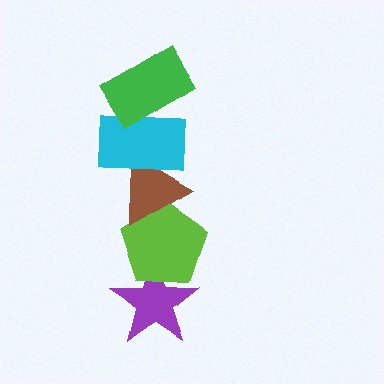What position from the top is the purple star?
The purple star is 5th from the top.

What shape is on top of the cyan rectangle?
The green rectangle is on top of the cyan rectangle.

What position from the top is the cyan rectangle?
The cyan rectangle is 2nd from the top.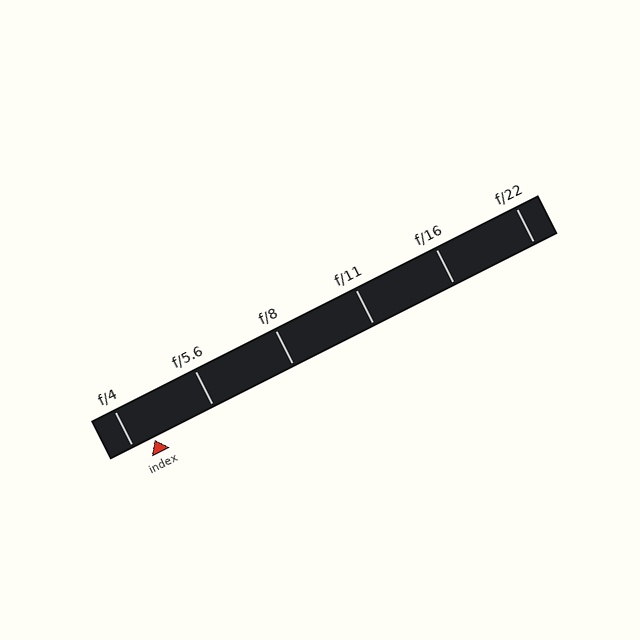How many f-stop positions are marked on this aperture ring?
There are 6 f-stop positions marked.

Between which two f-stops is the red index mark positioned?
The index mark is between f/4 and f/5.6.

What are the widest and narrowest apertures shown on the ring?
The widest aperture shown is f/4 and the narrowest is f/22.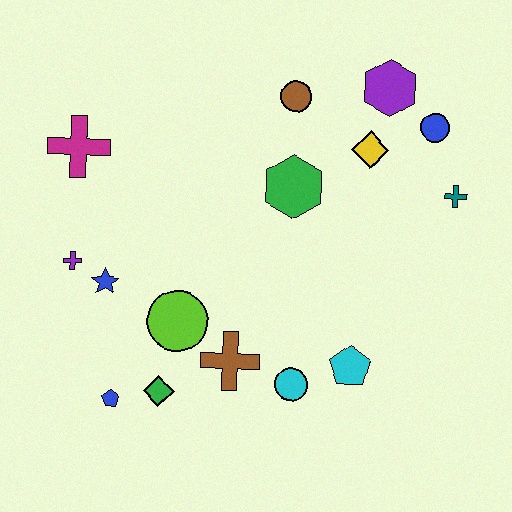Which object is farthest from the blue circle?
The blue pentagon is farthest from the blue circle.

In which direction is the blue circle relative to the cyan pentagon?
The blue circle is above the cyan pentagon.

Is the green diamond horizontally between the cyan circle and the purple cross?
Yes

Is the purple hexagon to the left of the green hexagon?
No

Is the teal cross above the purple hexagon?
No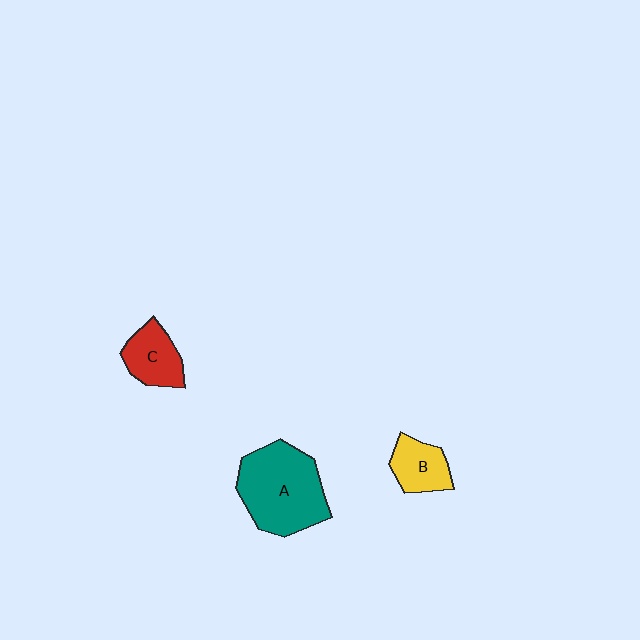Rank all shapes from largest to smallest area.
From largest to smallest: A (teal), C (red), B (yellow).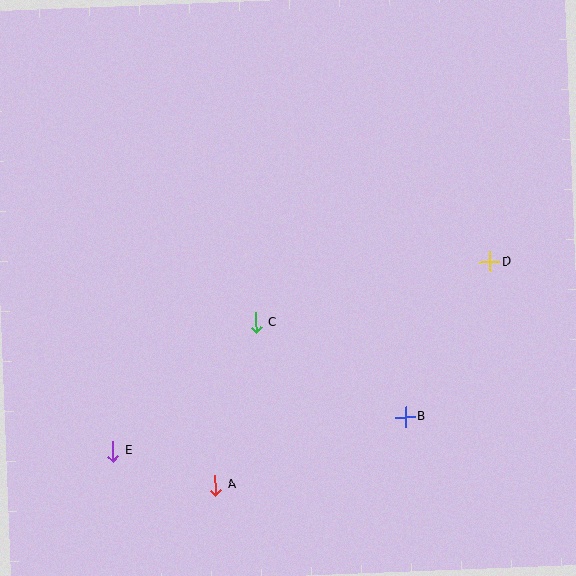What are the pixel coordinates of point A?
Point A is at (215, 485).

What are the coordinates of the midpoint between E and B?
The midpoint between E and B is at (259, 434).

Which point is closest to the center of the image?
Point C at (256, 322) is closest to the center.